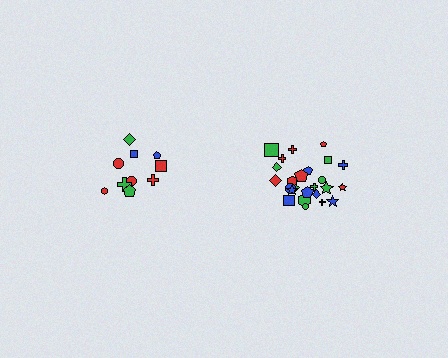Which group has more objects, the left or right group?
The right group.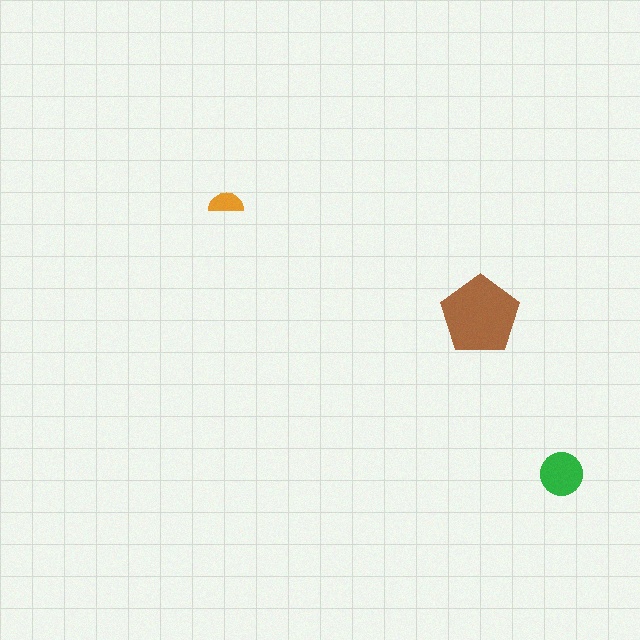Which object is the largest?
The brown pentagon.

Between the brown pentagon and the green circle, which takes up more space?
The brown pentagon.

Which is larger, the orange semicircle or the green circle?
The green circle.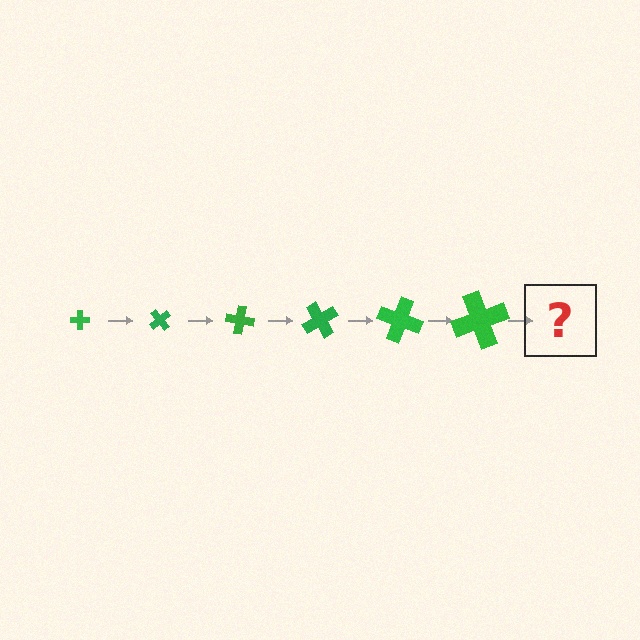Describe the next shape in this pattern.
It should be a cross, larger than the previous one and rotated 300 degrees from the start.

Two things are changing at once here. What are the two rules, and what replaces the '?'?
The two rules are that the cross grows larger each step and it rotates 50 degrees each step. The '?' should be a cross, larger than the previous one and rotated 300 degrees from the start.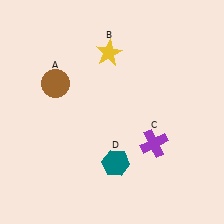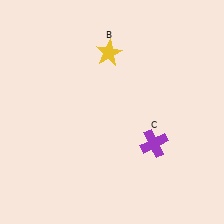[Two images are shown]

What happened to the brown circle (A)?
The brown circle (A) was removed in Image 2. It was in the top-left area of Image 1.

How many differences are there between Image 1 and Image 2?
There are 2 differences between the two images.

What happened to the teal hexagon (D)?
The teal hexagon (D) was removed in Image 2. It was in the bottom-right area of Image 1.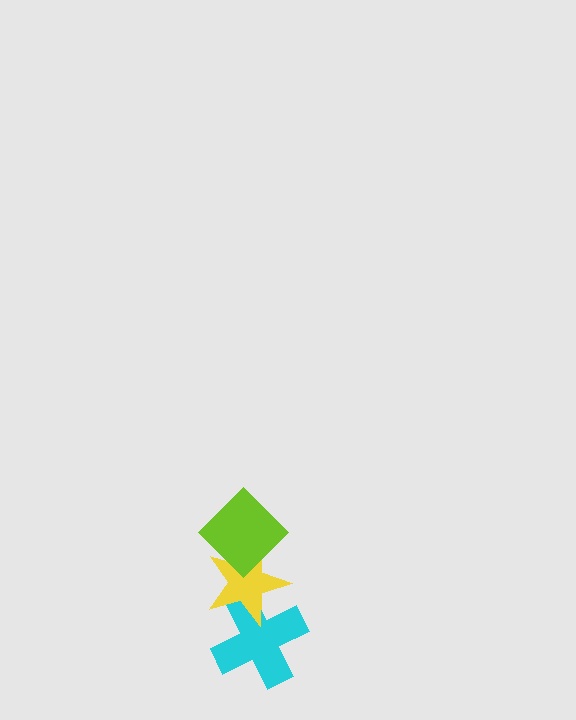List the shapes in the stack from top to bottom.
From top to bottom: the lime diamond, the yellow star, the cyan cross.